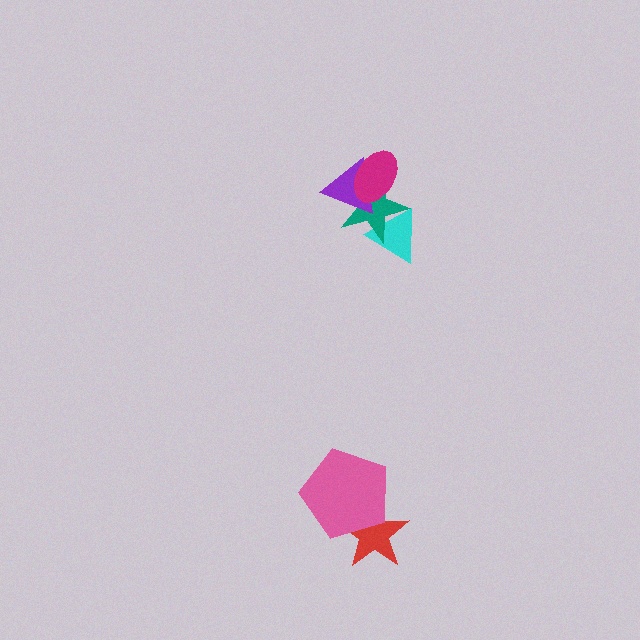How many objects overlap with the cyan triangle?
1 object overlaps with the cyan triangle.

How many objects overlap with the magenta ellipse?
2 objects overlap with the magenta ellipse.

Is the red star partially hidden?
Yes, it is partially covered by another shape.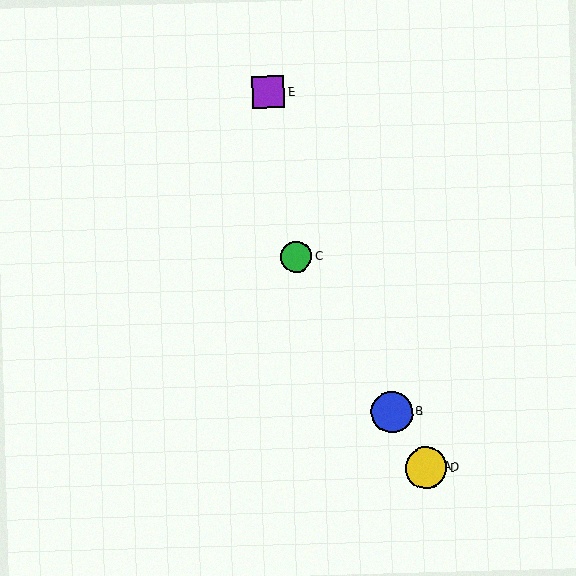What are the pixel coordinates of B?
Object B is at (392, 412).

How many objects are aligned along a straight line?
4 objects (A, B, C, D) are aligned along a straight line.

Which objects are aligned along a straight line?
Objects A, B, C, D are aligned along a straight line.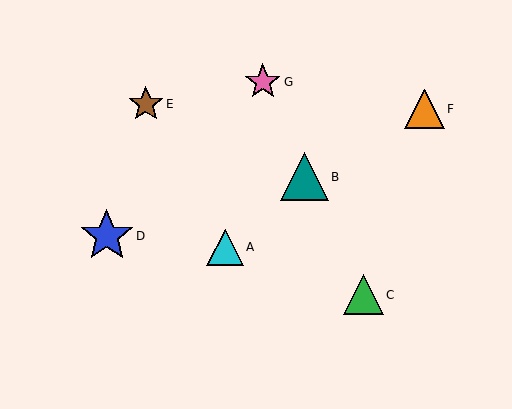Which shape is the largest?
The blue star (labeled D) is the largest.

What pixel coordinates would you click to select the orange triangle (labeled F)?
Click at (425, 109) to select the orange triangle F.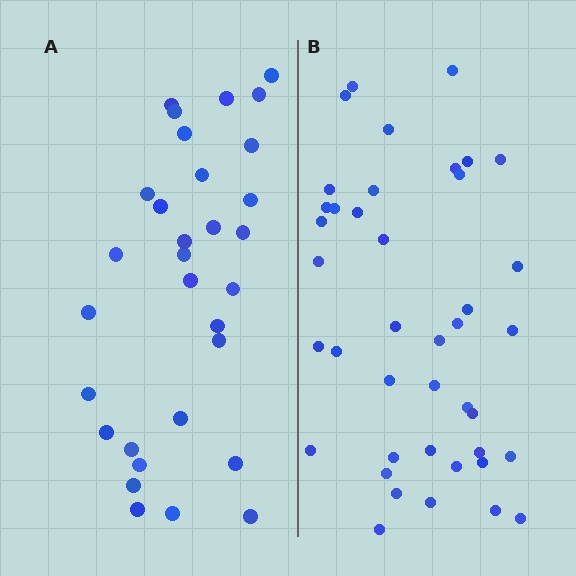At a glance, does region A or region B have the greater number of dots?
Region B (the right region) has more dots.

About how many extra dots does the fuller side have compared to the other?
Region B has roughly 10 or so more dots than region A.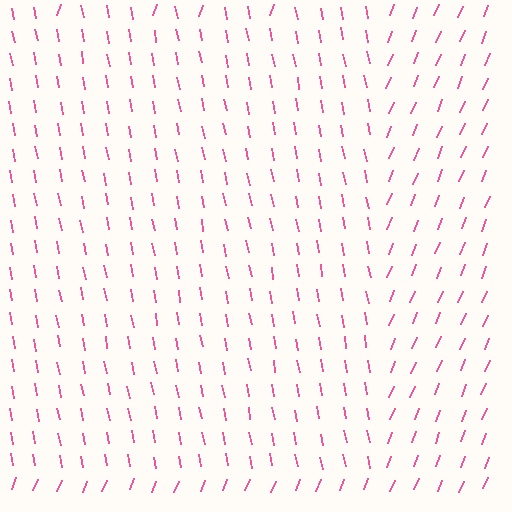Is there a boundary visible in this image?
Yes, there is a texture boundary formed by a change in line orientation.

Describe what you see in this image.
The image is filled with small pink line segments. A rectangle region in the image has lines oriented differently from the surrounding lines, creating a visible texture boundary.